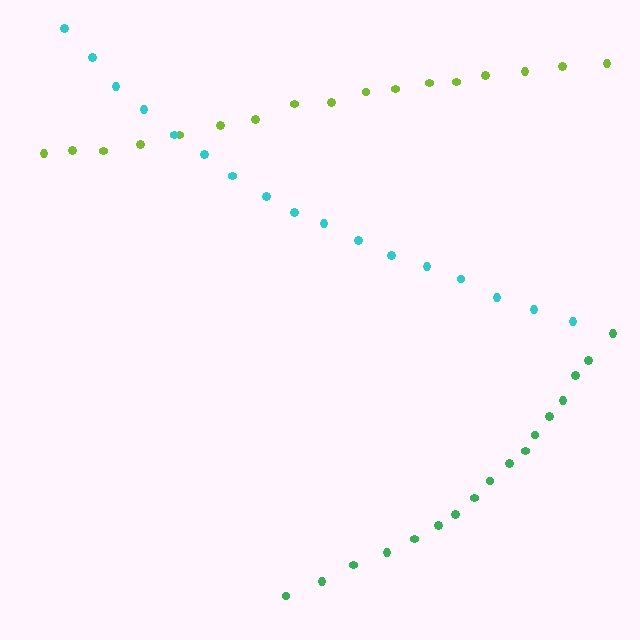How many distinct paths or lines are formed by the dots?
There are 3 distinct paths.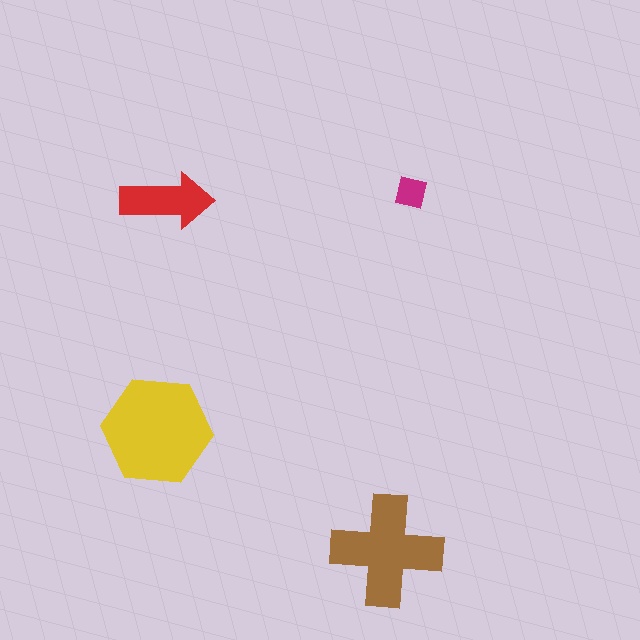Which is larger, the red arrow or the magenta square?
The red arrow.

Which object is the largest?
The yellow hexagon.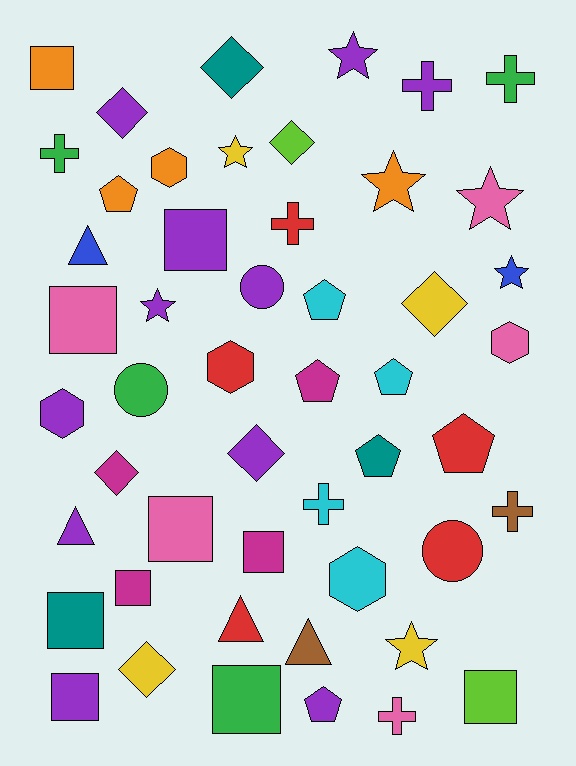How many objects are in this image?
There are 50 objects.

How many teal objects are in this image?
There are 3 teal objects.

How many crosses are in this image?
There are 7 crosses.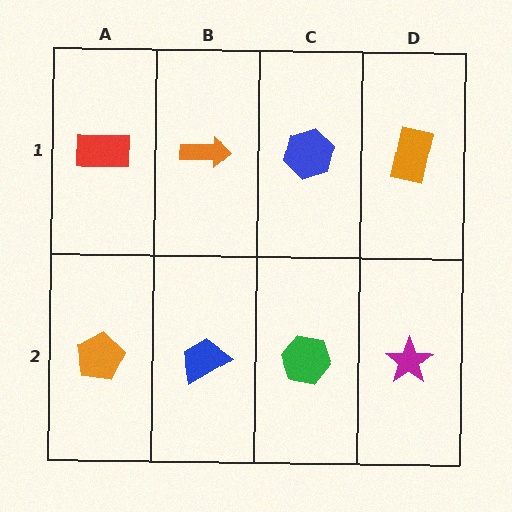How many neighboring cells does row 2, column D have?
2.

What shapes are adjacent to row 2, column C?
A blue hexagon (row 1, column C), a blue trapezoid (row 2, column B), a magenta star (row 2, column D).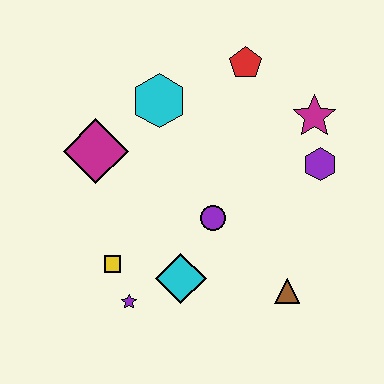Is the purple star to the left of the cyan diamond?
Yes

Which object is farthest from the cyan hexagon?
The brown triangle is farthest from the cyan hexagon.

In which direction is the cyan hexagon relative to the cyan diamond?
The cyan hexagon is above the cyan diamond.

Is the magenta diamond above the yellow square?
Yes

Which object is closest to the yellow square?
The purple star is closest to the yellow square.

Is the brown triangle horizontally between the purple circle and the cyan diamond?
No